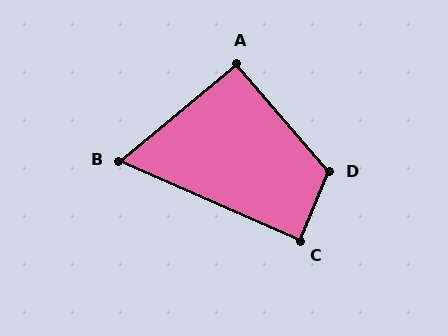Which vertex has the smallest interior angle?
B, at approximately 63 degrees.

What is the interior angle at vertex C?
Approximately 89 degrees (approximately right).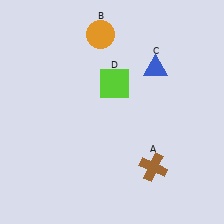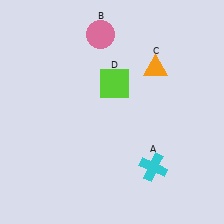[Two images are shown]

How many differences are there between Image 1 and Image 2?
There are 3 differences between the two images.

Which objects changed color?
A changed from brown to cyan. B changed from orange to pink. C changed from blue to orange.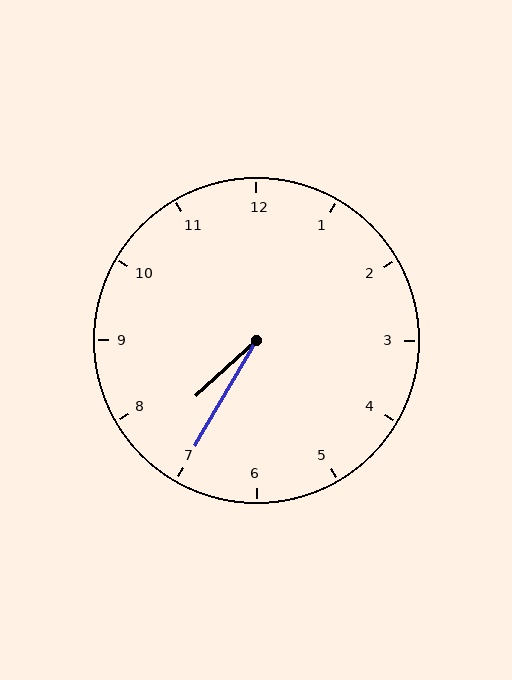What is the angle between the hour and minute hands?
Approximately 18 degrees.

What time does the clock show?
7:35.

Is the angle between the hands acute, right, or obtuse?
It is acute.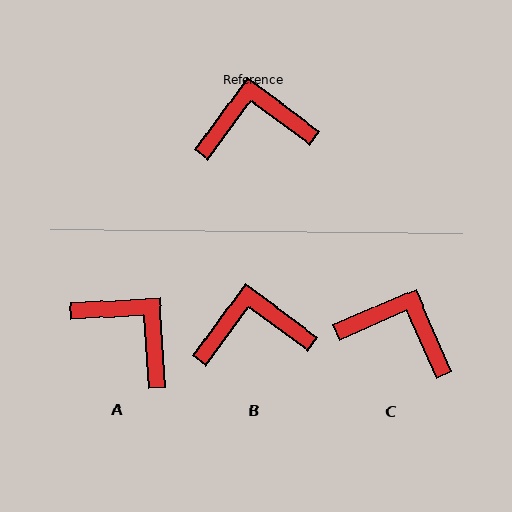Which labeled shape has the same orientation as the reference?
B.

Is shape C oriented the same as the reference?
No, it is off by about 31 degrees.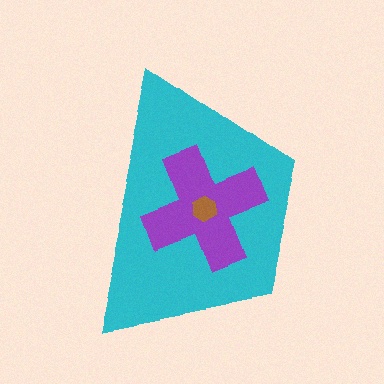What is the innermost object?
The brown hexagon.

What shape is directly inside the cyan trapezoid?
The purple cross.